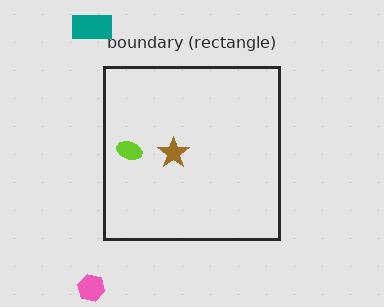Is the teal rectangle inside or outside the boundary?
Outside.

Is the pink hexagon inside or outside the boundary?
Outside.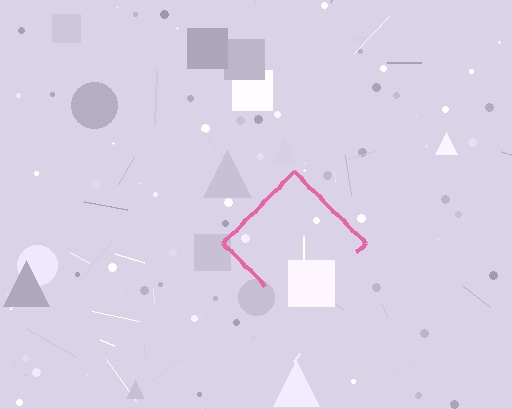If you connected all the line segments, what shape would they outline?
They would outline a diamond.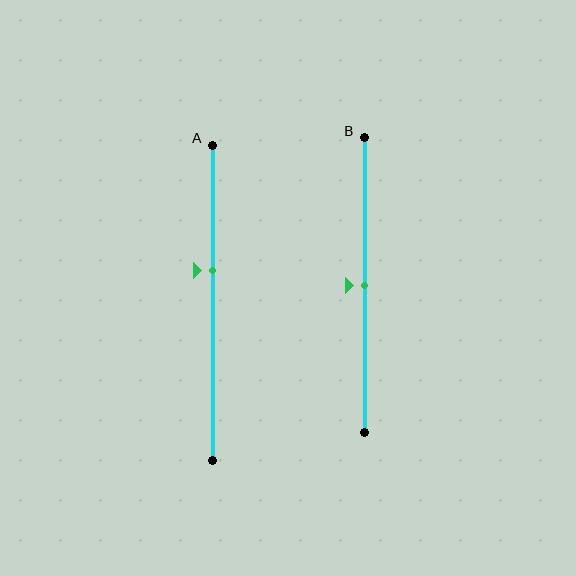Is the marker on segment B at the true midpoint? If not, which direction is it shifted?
Yes, the marker on segment B is at the true midpoint.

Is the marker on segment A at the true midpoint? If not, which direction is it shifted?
No, the marker on segment A is shifted upward by about 10% of the segment length.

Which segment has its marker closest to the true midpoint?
Segment B has its marker closest to the true midpoint.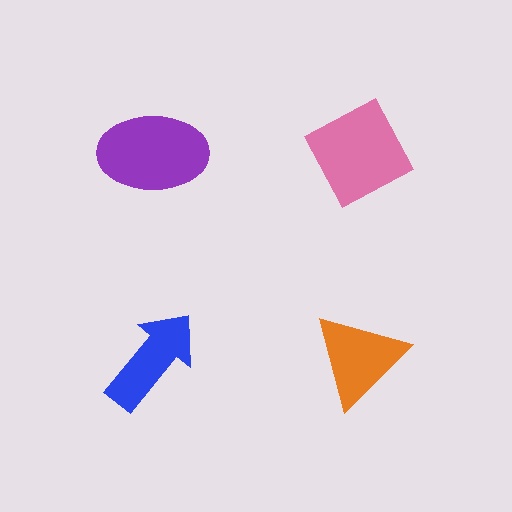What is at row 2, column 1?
A blue arrow.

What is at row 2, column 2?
An orange triangle.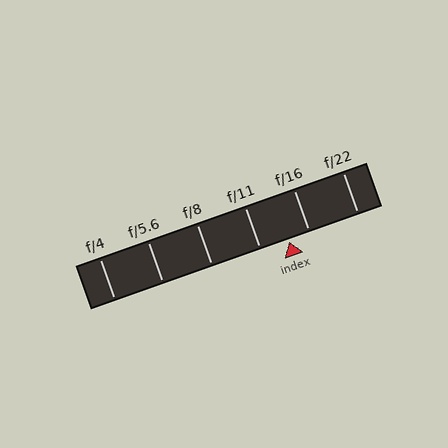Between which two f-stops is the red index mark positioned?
The index mark is between f/11 and f/16.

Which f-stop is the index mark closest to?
The index mark is closest to f/16.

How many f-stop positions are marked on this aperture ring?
There are 6 f-stop positions marked.